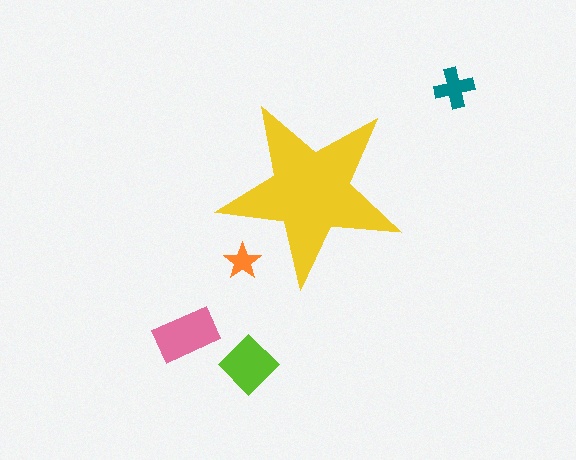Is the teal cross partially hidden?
No, the teal cross is fully visible.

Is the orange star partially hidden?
Yes, the orange star is partially hidden behind the yellow star.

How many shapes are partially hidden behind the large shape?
1 shape is partially hidden.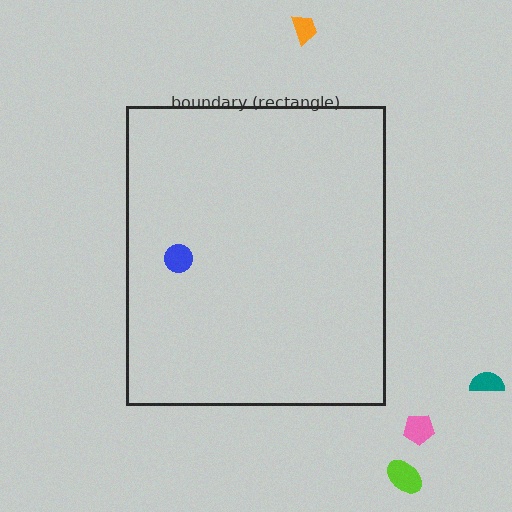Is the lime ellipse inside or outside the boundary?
Outside.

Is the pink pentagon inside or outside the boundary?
Outside.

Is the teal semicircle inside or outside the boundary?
Outside.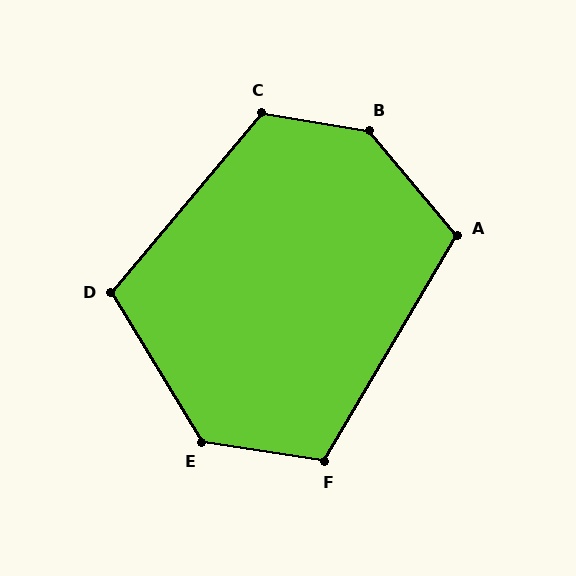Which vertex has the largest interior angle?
B, at approximately 139 degrees.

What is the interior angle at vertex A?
Approximately 110 degrees (obtuse).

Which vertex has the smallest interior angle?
D, at approximately 109 degrees.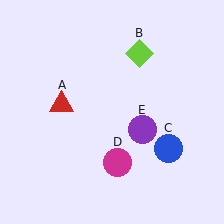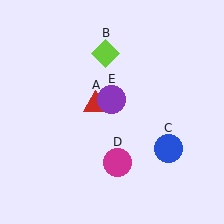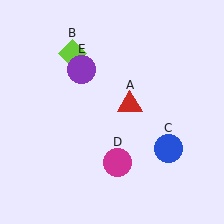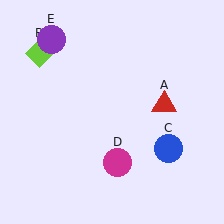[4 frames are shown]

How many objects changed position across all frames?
3 objects changed position: red triangle (object A), lime diamond (object B), purple circle (object E).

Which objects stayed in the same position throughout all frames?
Blue circle (object C) and magenta circle (object D) remained stationary.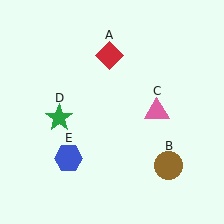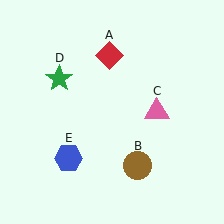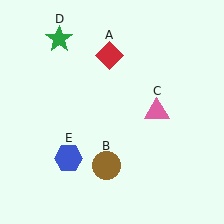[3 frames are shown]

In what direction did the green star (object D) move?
The green star (object D) moved up.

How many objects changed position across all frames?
2 objects changed position: brown circle (object B), green star (object D).